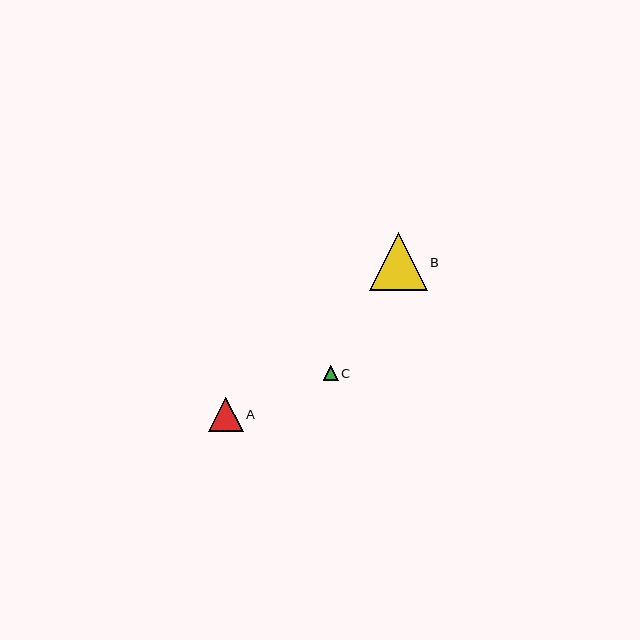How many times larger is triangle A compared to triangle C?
Triangle A is approximately 2.3 times the size of triangle C.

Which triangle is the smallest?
Triangle C is the smallest with a size of approximately 15 pixels.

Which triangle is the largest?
Triangle B is the largest with a size of approximately 58 pixels.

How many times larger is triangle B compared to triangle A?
Triangle B is approximately 1.7 times the size of triangle A.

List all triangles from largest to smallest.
From largest to smallest: B, A, C.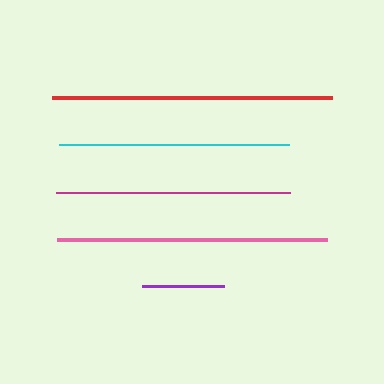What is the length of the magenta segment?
The magenta segment is approximately 233 pixels long.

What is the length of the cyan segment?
The cyan segment is approximately 230 pixels long.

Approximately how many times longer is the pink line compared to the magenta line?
The pink line is approximately 1.2 times the length of the magenta line.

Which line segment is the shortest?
The purple line is the shortest at approximately 82 pixels.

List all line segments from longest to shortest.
From longest to shortest: red, pink, magenta, cyan, purple.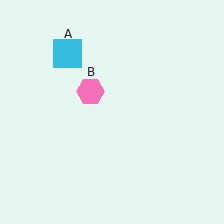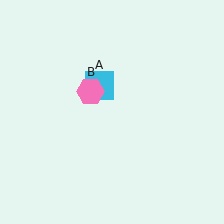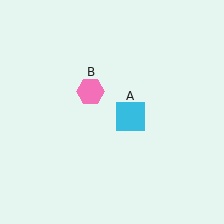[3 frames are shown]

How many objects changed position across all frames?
1 object changed position: cyan square (object A).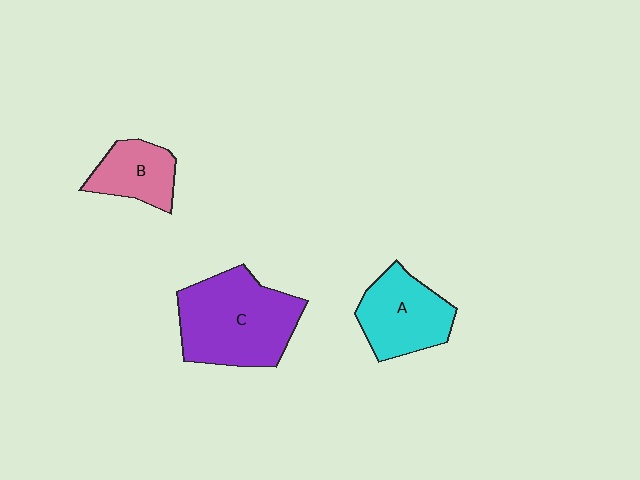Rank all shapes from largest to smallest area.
From largest to smallest: C (purple), A (cyan), B (pink).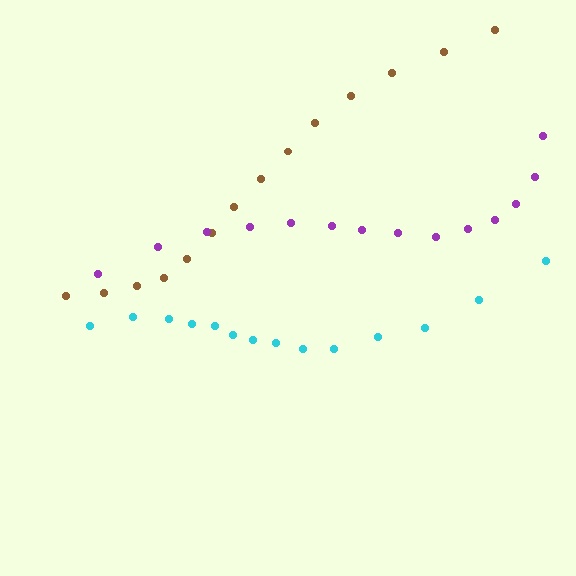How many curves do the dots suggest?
There are 3 distinct paths.